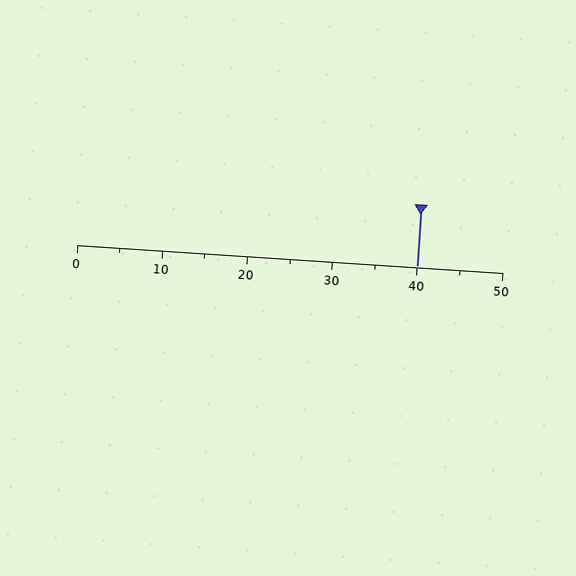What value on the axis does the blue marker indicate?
The marker indicates approximately 40.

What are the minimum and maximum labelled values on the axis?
The axis runs from 0 to 50.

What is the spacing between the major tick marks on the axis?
The major ticks are spaced 10 apart.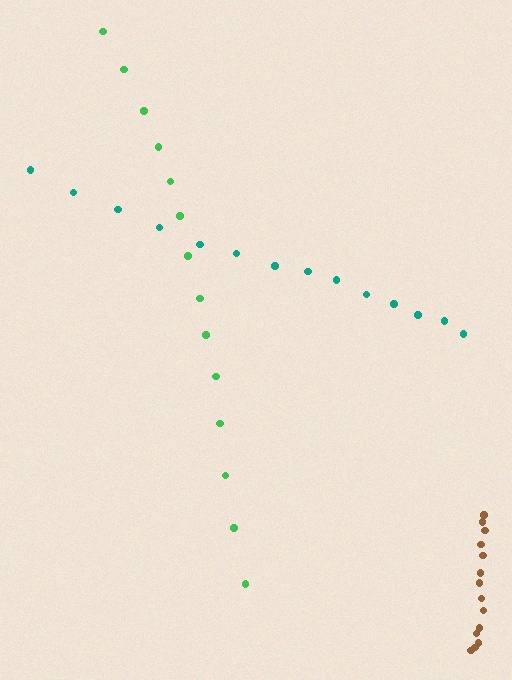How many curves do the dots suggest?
There are 3 distinct paths.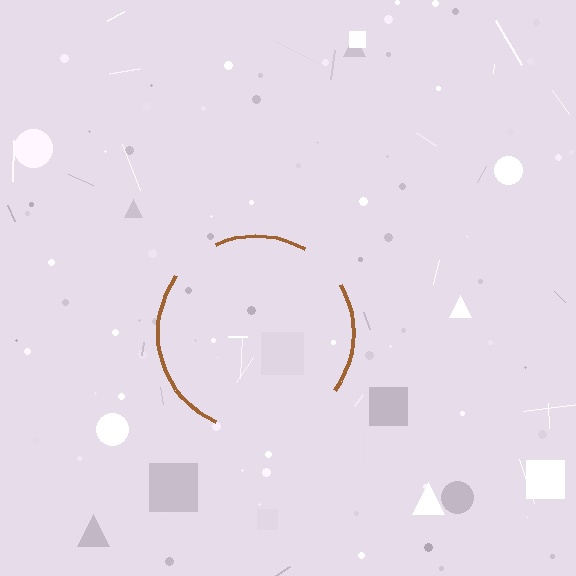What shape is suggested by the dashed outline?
The dashed outline suggests a circle.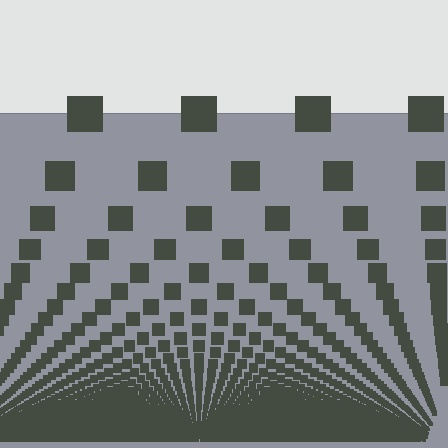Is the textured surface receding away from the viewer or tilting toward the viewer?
The surface appears to tilt toward the viewer. Texture elements get larger and sparser toward the top.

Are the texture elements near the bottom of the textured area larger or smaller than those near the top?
Smaller. The gradient is inverted — elements near the bottom are smaller and denser.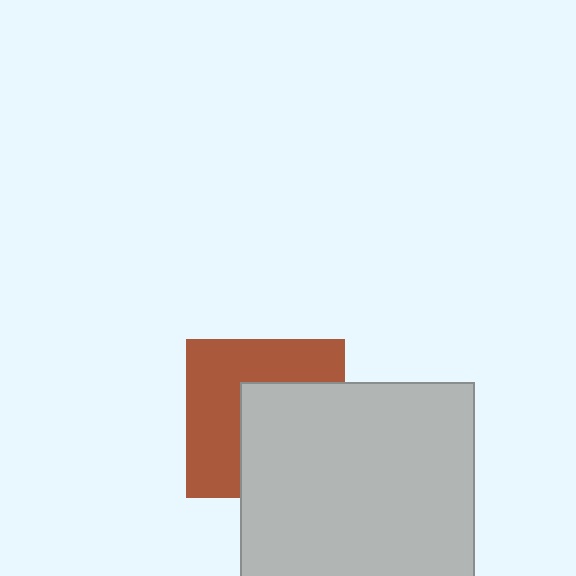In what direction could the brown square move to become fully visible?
The brown square could move toward the upper-left. That would shift it out from behind the light gray square entirely.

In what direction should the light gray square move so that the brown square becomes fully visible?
The light gray square should move toward the lower-right. That is the shortest direction to clear the overlap and leave the brown square fully visible.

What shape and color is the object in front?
The object in front is a light gray square.